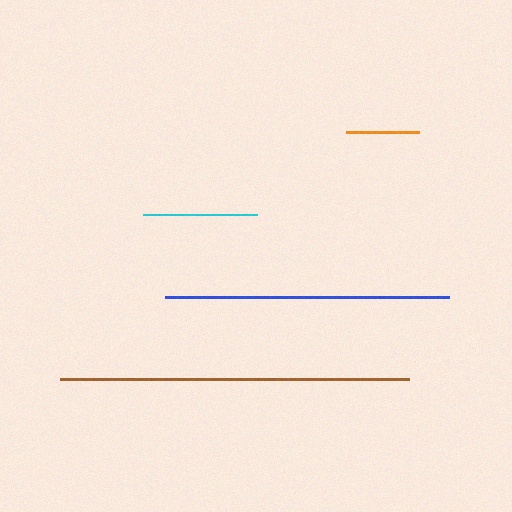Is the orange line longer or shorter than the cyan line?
The cyan line is longer than the orange line.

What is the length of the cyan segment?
The cyan segment is approximately 114 pixels long.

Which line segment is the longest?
The brown line is the longest at approximately 349 pixels.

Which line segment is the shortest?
The orange line is the shortest at approximately 73 pixels.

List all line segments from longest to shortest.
From longest to shortest: brown, blue, cyan, orange.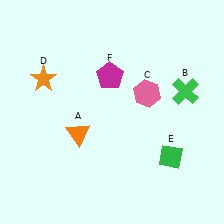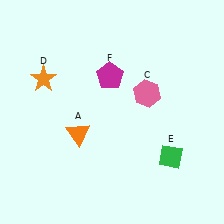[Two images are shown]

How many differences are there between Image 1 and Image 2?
There is 1 difference between the two images.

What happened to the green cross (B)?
The green cross (B) was removed in Image 2. It was in the top-right area of Image 1.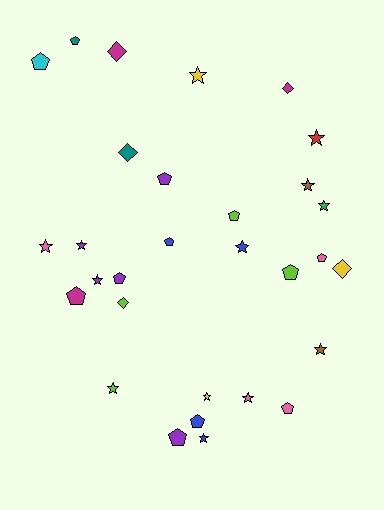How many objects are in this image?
There are 30 objects.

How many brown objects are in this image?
There are 2 brown objects.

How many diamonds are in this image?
There are 5 diamonds.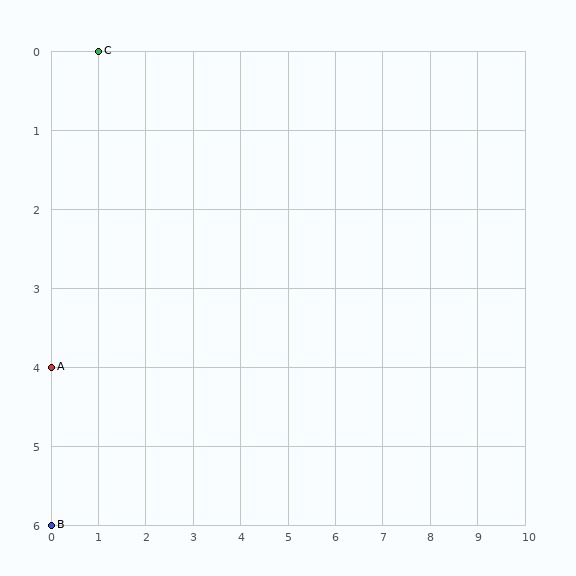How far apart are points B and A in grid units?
Points B and A are 2 rows apart.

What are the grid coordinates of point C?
Point C is at grid coordinates (1, 0).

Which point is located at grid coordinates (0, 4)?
Point A is at (0, 4).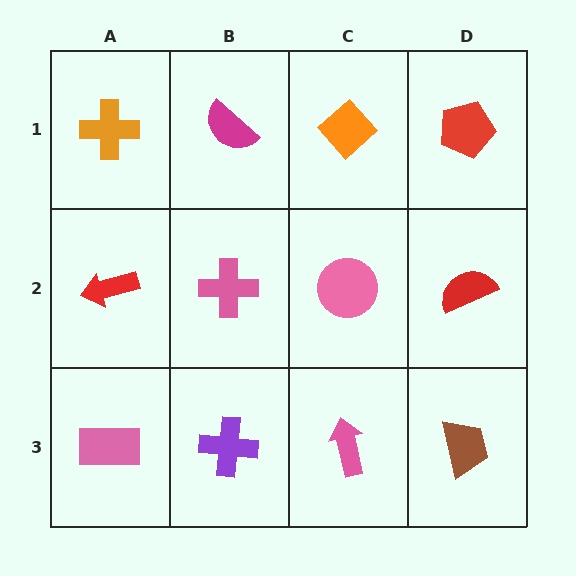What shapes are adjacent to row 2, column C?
An orange diamond (row 1, column C), a pink arrow (row 3, column C), a pink cross (row 2, column B), a red semicircle (row 2, column D).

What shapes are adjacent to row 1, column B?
A pink cross (row 2, column B), an orange cross (row 1, column A), an orange diamond (row 1, column C).